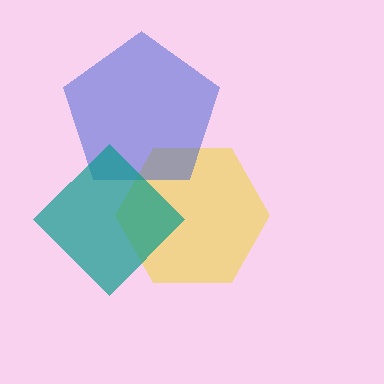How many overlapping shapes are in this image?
There are 3 overlapping shapes in the image.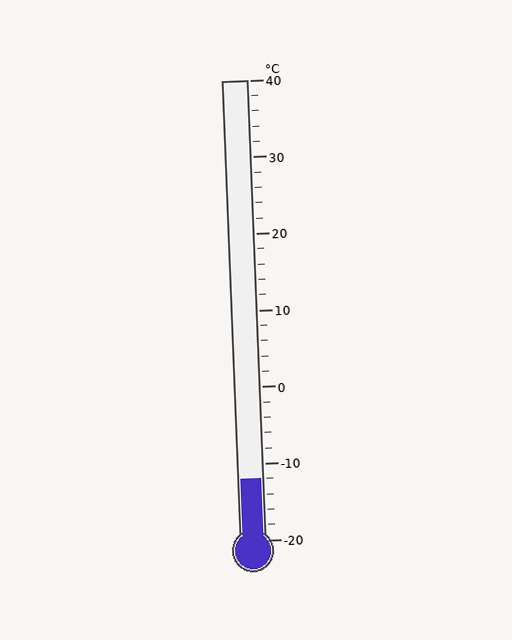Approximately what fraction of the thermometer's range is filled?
The thermometer is filled to approximately 15% of its range.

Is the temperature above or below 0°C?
The temperature is below 0°C.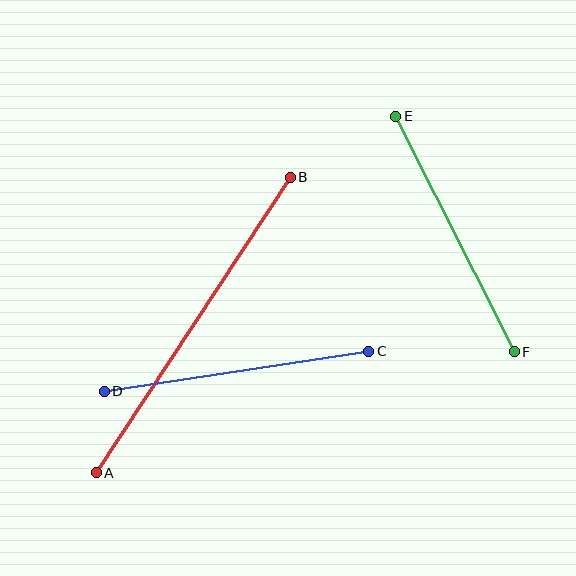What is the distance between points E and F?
The distance is approximately 263 pixels.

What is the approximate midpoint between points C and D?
The midpoint is at approximately (237, 371) pixels.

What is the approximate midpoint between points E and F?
The midpoint is at approximately (455, 234) pixels.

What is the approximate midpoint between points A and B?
The midpoint is at approximately (193, 325) pixels.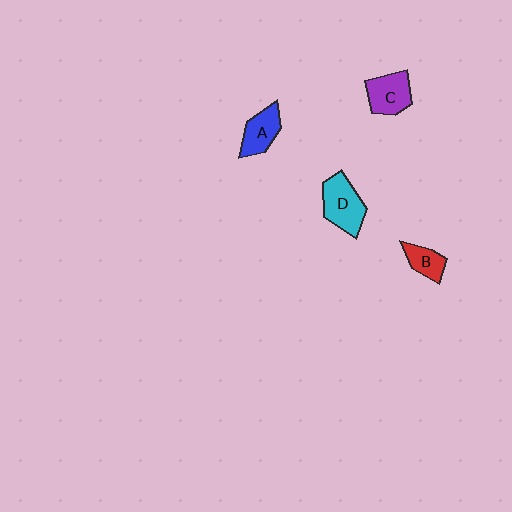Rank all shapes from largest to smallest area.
From largest to smallest: D (cyan), C (purple), A (blue), B (red).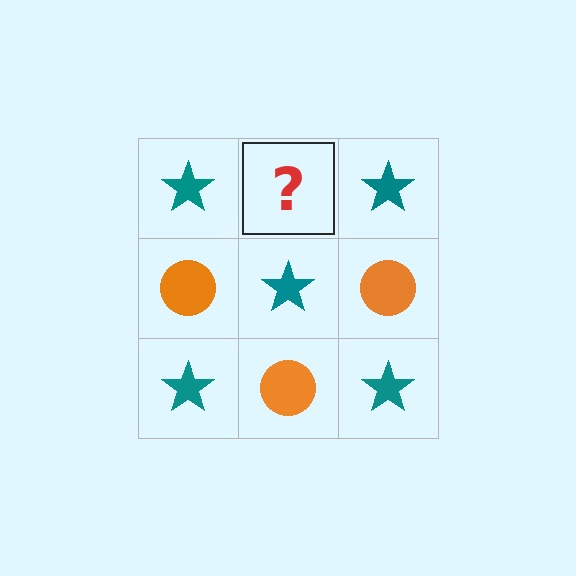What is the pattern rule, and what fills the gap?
The rule is that it alternates teal star and orange circle in a checkerboard pattern. The gap should be filled with an orange circle.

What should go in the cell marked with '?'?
The missing cell should contain an orange circle.